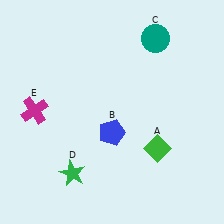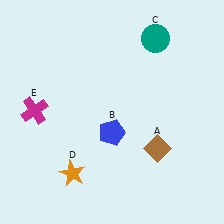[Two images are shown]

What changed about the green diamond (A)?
In Image 1, A is green. In Image 2, it changed to brown.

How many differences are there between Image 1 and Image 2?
There are 2 differences between the two images.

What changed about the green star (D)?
In Image 1, D is green. In Image 2, it changed to orange.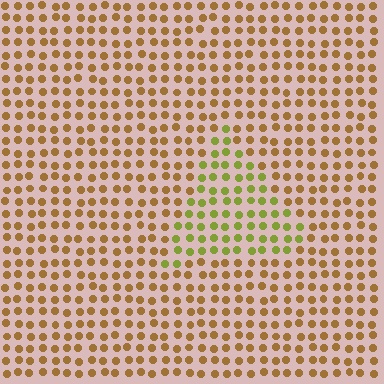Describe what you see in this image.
The image is filled with small brown elements in a uniform arrangement. A triangle-shaped region is visible where the elements are tinted to a slightly different hue, forming a subtle color boundary.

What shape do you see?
I see a triangle.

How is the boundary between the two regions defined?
The boundary is defined purely by a slight shift in hue (about 43 degrees). Spacing, size, and orientation are identical on both sides.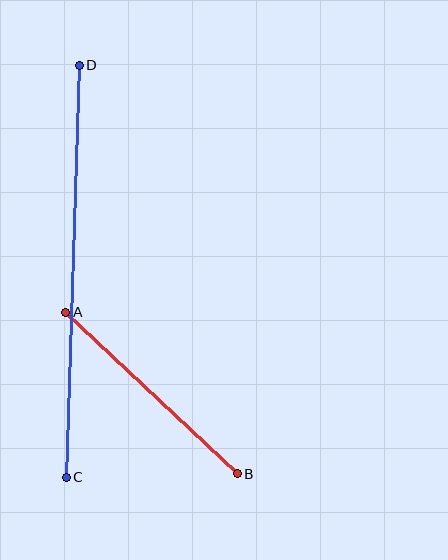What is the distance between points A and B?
The distance is approximately 236 pixels.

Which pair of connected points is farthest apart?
Points C and D are farthest apart.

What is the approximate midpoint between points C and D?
The midpoint is at approximately (73, 271) pixels.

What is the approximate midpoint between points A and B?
The midpoint is at approximately (151, 393) pixels.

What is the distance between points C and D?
The distance is approximately 412 pixels.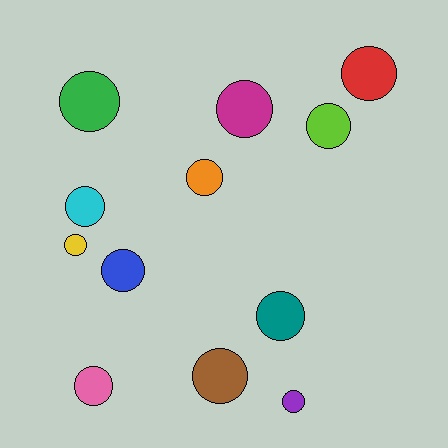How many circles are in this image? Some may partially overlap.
There are 12 circles.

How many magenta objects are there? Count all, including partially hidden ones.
There is 1 magenta object.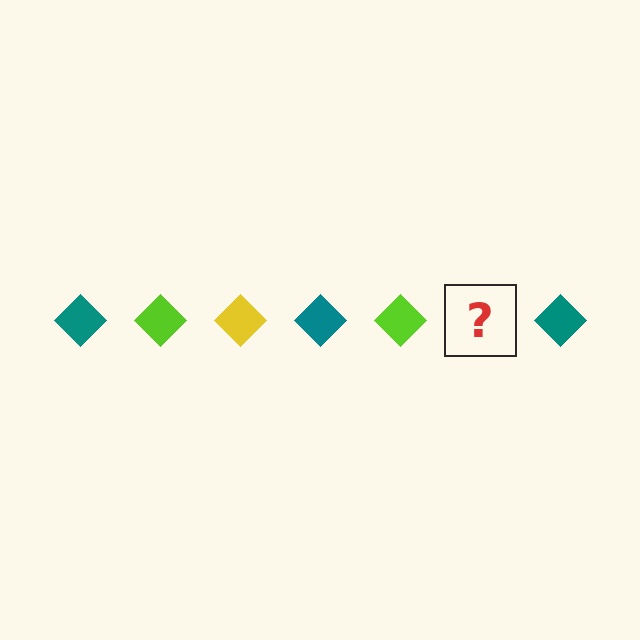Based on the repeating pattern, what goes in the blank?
The blank should be a yellow diamond.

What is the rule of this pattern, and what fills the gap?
The rule is that the pattern cycles through teal, lime, yellow diamonds. The gap should be filled with a yellow diamond.